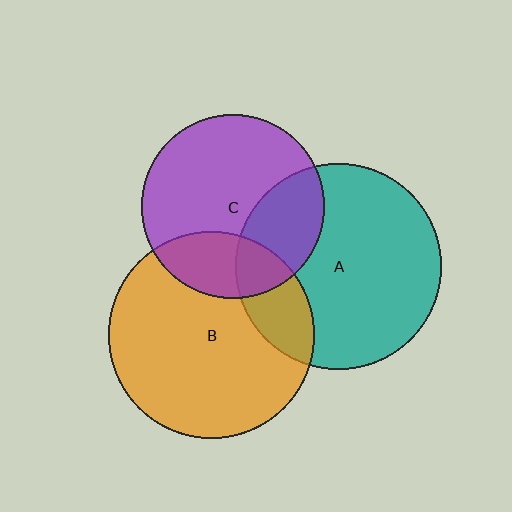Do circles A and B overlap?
Yes.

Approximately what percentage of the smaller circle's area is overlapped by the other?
Approximately 20%.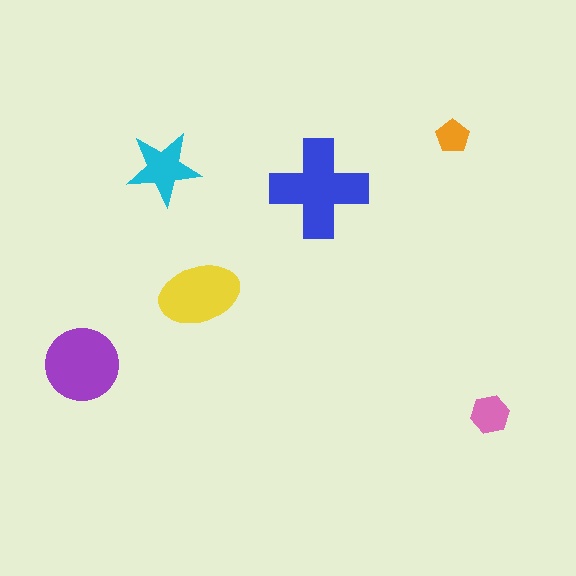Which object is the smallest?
The orange pentagon.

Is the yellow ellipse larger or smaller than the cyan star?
Larger.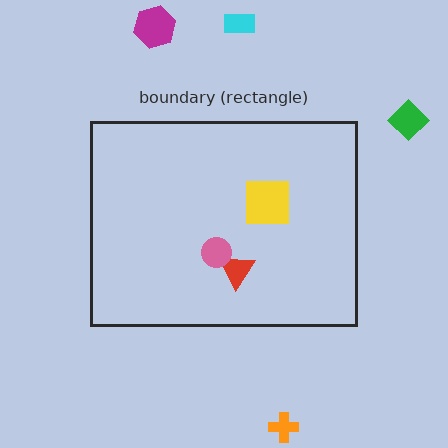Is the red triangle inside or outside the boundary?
Inside.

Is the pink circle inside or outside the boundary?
Inside.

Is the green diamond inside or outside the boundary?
Outside.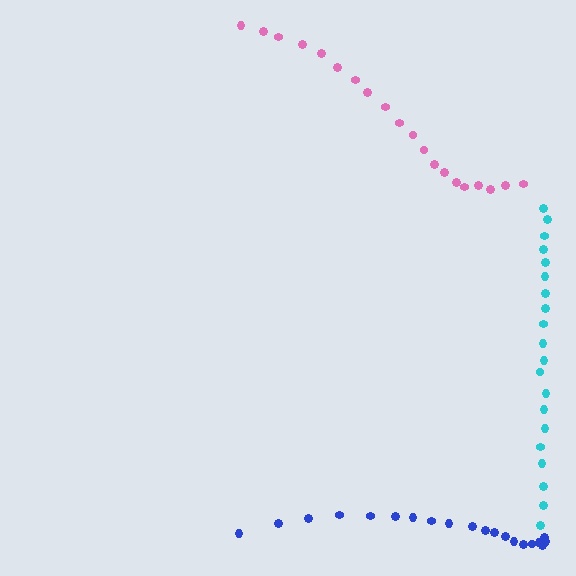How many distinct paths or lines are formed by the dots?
There are 3 distinct paths.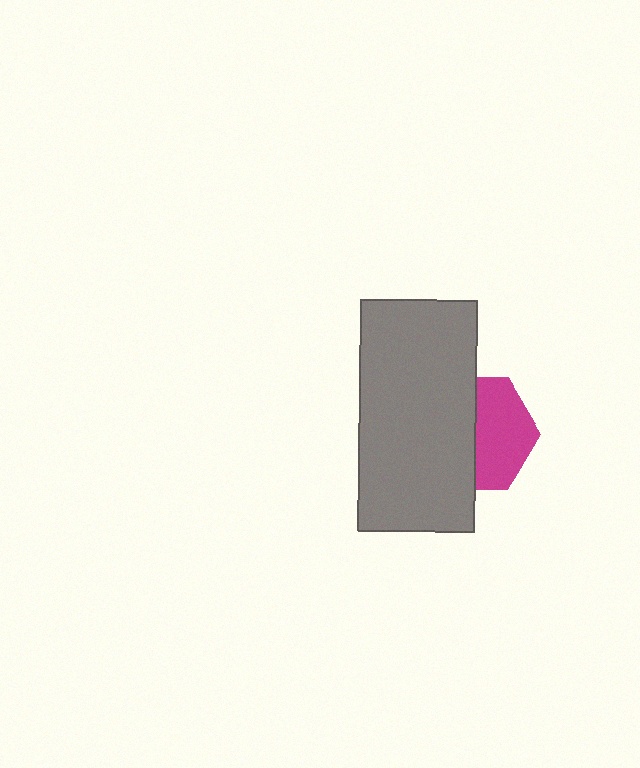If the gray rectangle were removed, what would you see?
You would see the complete magenta hexagon.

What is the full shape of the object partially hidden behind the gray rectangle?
The partially hidden object is a magenta hexagon.